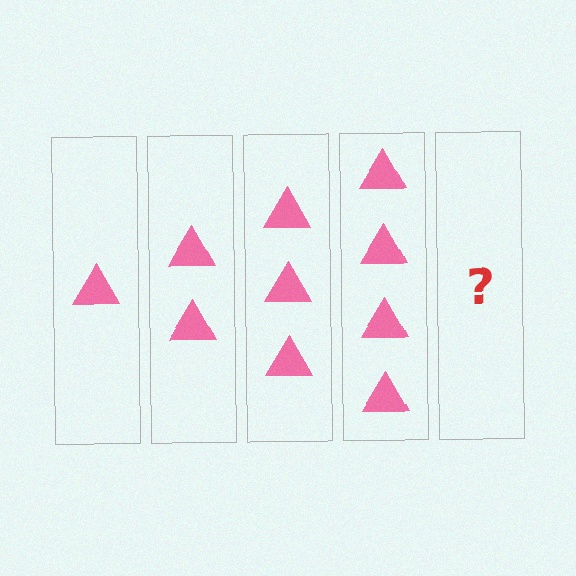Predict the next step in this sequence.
The next step is 5 triangles.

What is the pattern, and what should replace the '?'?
The pattern is that each step adds one more triangle. The '?' should be 5 triangles.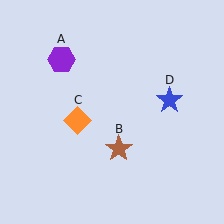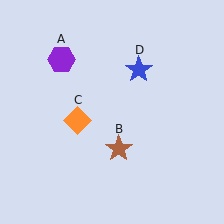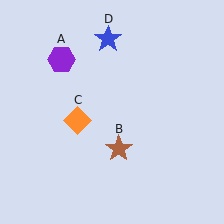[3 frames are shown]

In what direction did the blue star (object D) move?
The blue star (object D) moved up and to the left.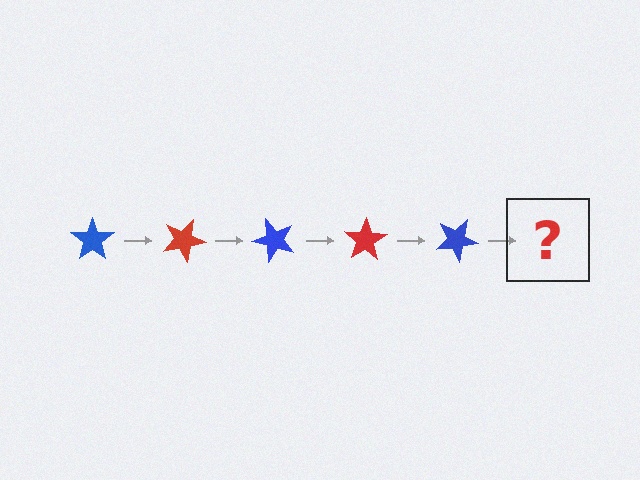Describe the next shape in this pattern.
It should be a red star, rotated 125 degrees from the start.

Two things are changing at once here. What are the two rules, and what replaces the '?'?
The two rules are that it rotates 25 degrees each step and the color cycles through blue and red. The '?' should be a red star, rotated 125 degrees from the start.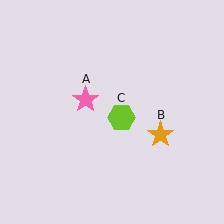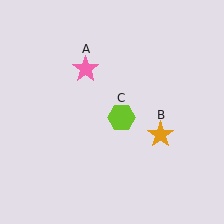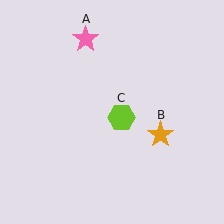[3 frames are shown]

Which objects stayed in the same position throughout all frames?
Orange star (object B) and lime hexagon (object C) remained stationary.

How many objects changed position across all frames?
1 object changed position: pink star (object A).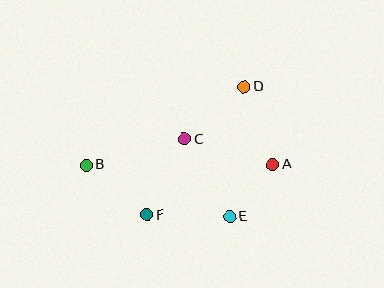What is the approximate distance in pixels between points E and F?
The distance between E and F is approximately 82 pixels.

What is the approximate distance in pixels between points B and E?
The distance between B and E is approximately 153 pixels.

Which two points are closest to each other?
Points A and E are closest to each other.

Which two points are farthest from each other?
Points A and B are farthest from each other.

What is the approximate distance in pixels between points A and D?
The distance between A and D is approximately 83 pixels.